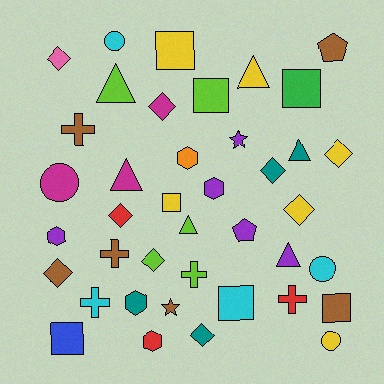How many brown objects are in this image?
There are 6 brown objects.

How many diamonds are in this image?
There are 9 diamonds.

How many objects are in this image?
There are 40 objects.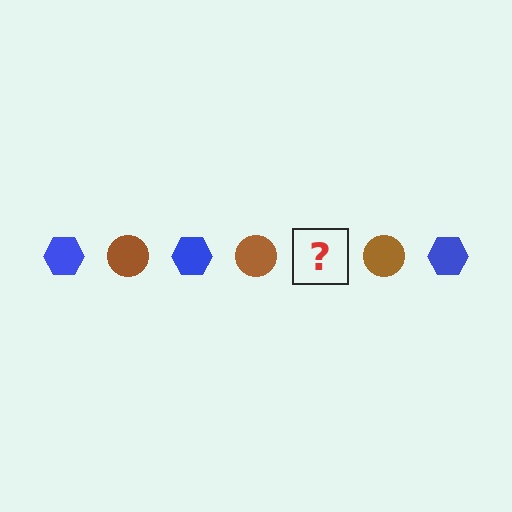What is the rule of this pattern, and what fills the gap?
The rule is that the pattern alternates between blue hexagon and brown circle. The gap should be filled with a blue hexagon.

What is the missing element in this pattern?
The missing element is a blue hexagon.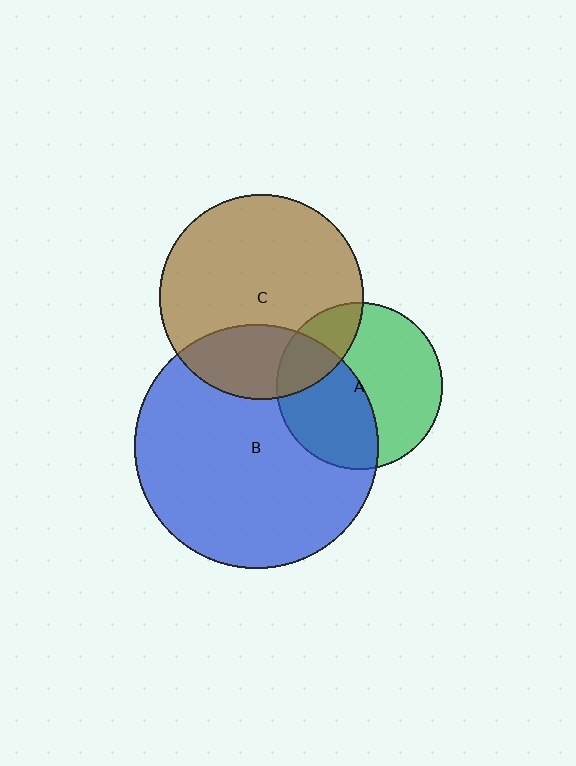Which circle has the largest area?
Circle B (blue).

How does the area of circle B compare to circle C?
Approximately 1.4 times.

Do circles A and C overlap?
Yes.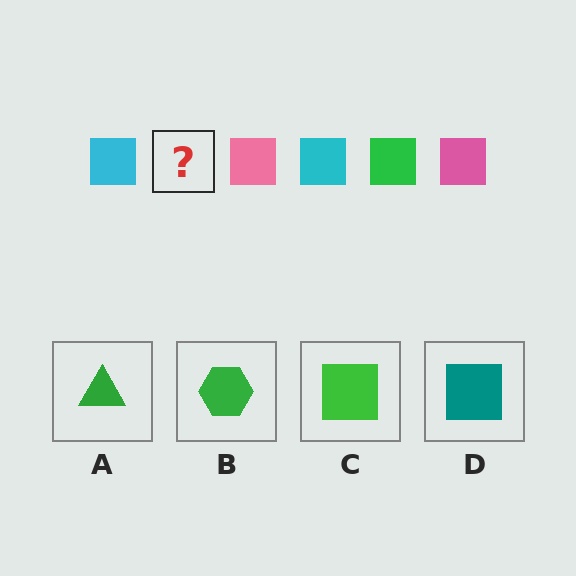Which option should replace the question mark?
Option C.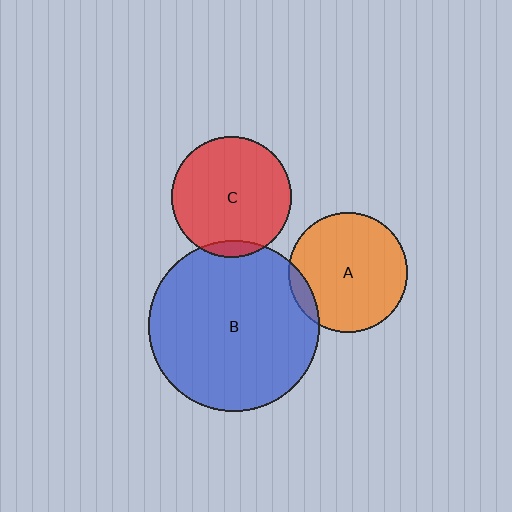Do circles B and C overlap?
Yes.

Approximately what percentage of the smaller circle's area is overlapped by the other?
Approximately 5%.